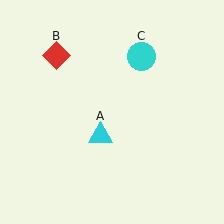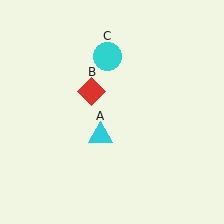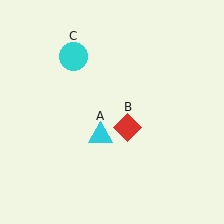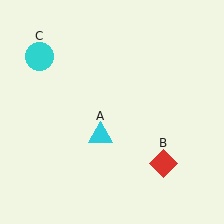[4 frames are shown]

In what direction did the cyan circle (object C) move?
The cyan circle (object C) moved left.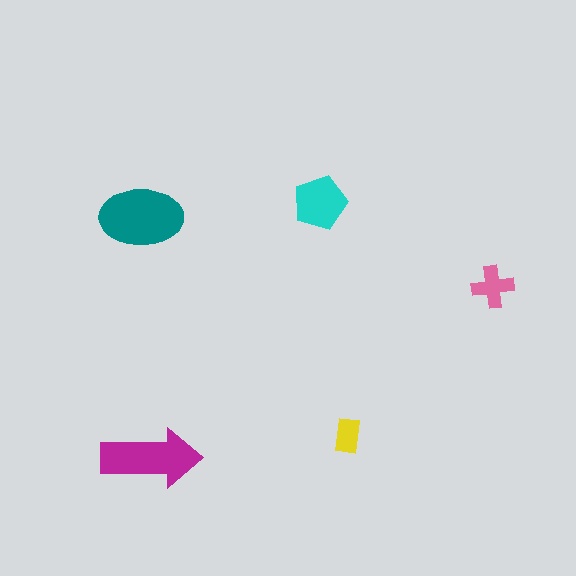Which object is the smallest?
The yellow rectangle.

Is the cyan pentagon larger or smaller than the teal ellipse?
Smaller.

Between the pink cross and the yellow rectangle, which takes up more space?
The pink cross.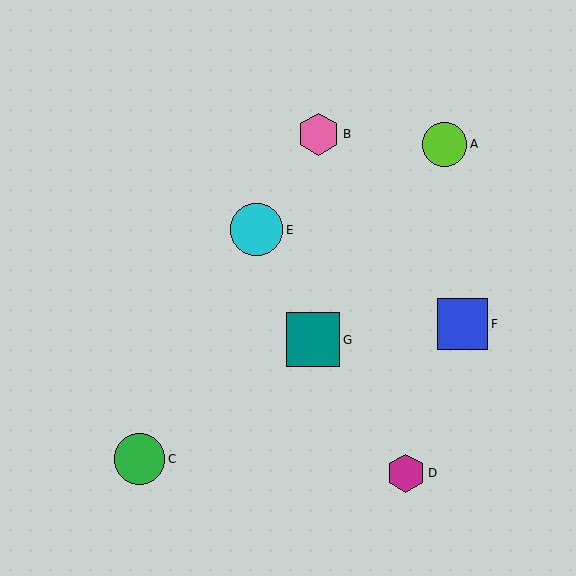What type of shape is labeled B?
Shape B is a pink hexagon.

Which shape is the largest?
The teal square (labeled G) is the largest.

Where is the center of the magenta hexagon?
The center of the magenta hexagon is at (406, 473).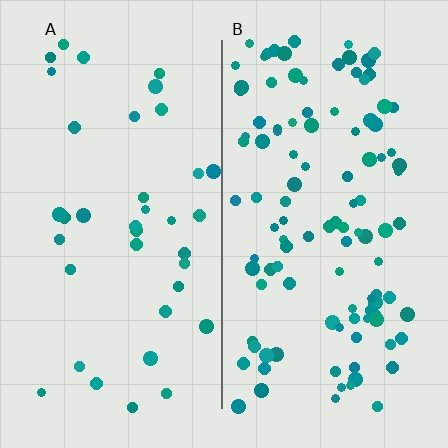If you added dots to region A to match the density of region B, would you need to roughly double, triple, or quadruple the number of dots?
Approximately triple.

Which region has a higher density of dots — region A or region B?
B (the right).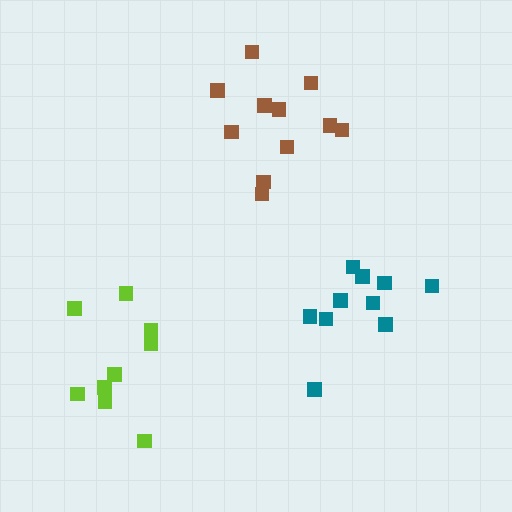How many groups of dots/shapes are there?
There are 3 groups.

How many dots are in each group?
Group 1: 11 dots, Group 2: 9 dots, Group 3: 10 dots (30 total).